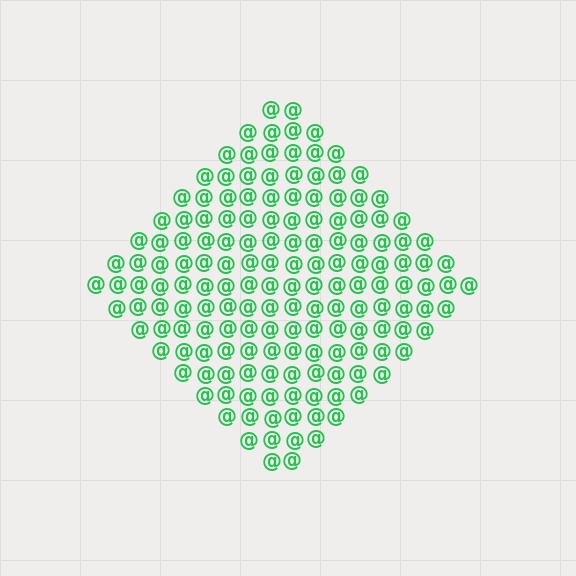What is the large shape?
The large shape is a diamond.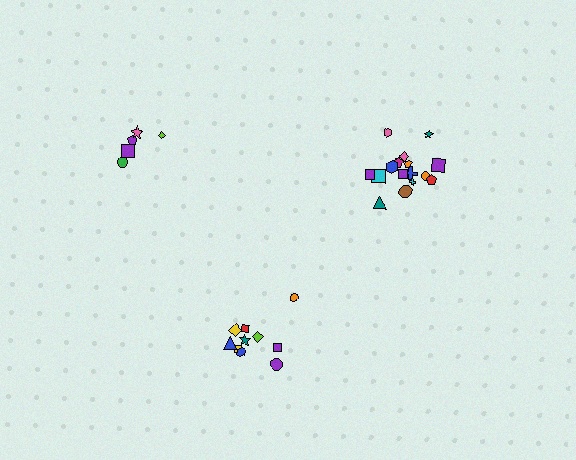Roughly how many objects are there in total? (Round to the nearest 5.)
Roughly 35 objects in total.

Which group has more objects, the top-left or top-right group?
The top-right group.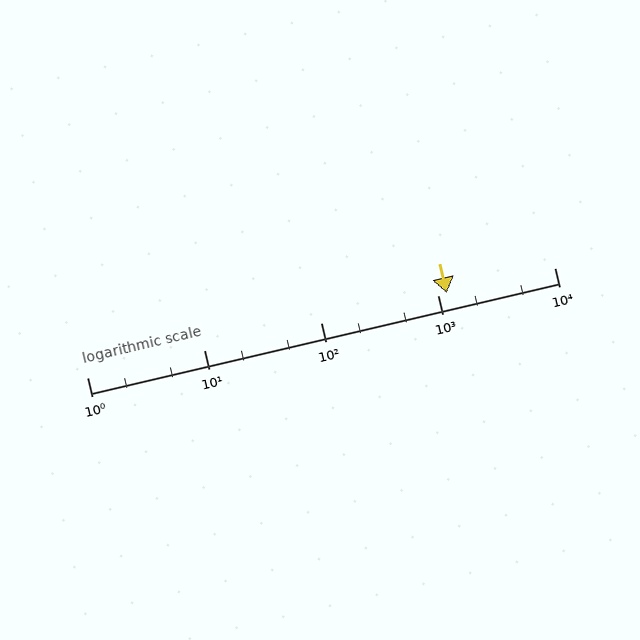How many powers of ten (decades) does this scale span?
The scale spans 4 decades, from 1 to 10000.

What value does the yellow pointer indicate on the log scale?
The pointer indicates approximately 1200.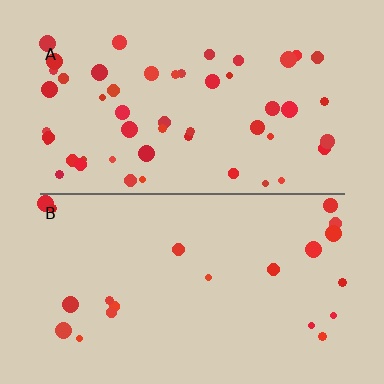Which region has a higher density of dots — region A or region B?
A (the top).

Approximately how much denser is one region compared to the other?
Approximately 2.4× — region A over region B.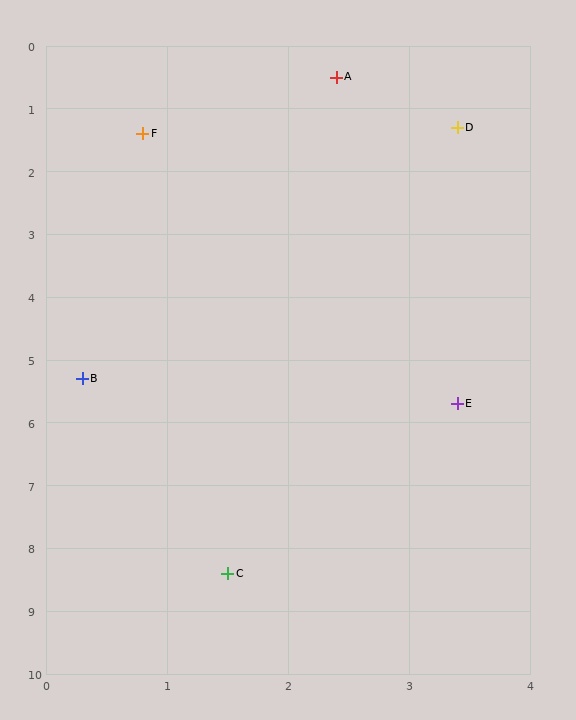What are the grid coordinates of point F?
Point F is at approximately (0.8, 1.4).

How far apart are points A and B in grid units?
Points A and B are about 5.2 grid units apart.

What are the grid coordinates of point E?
Point E is at approximately (3.4, 5.7).